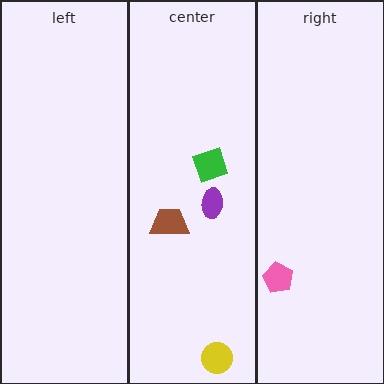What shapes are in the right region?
The pink pentagon.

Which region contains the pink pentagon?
The right region.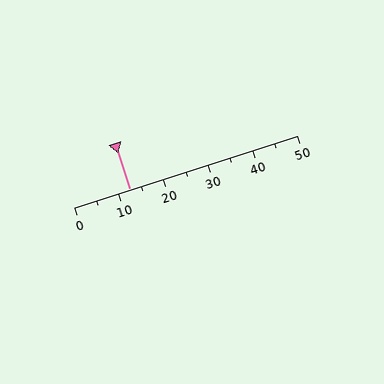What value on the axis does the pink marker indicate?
The marker indicates approximately 12.5.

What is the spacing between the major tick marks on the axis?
The major ticks are spaced 10 apart.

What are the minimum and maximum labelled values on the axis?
The axis runs from 0 to 50.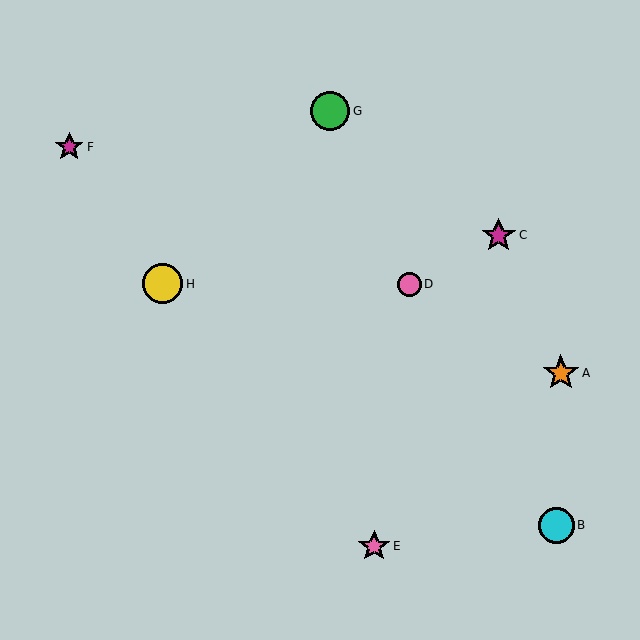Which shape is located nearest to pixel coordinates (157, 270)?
The yellow circle (labeled H) at (163, 284) is nearest to that location.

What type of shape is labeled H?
Shape H is a yellow circle.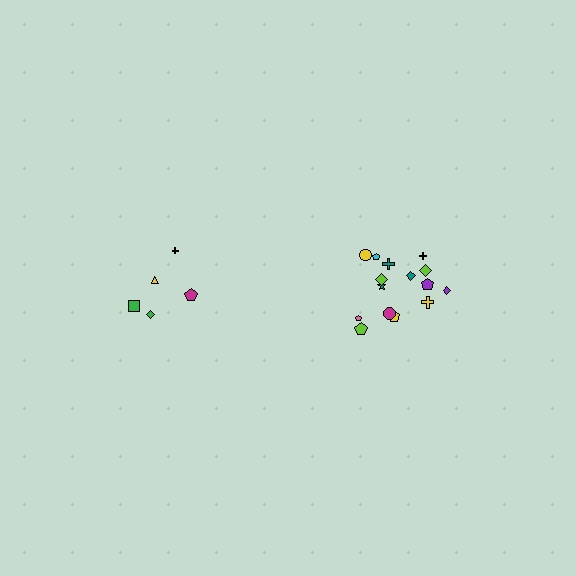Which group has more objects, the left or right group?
The right group.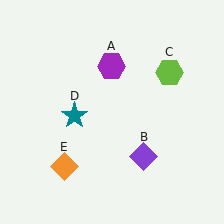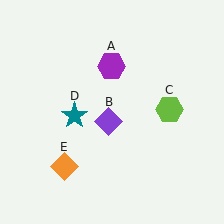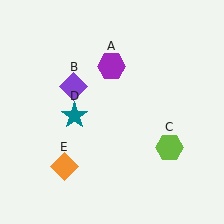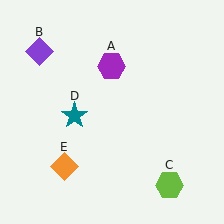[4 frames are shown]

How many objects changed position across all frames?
2 objects changed position: purple diamond (object B), lime hexagon (object C).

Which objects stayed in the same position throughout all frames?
Purple hexagon (object A) and teal star (object D) and orange diamond (object E) remained stationary.